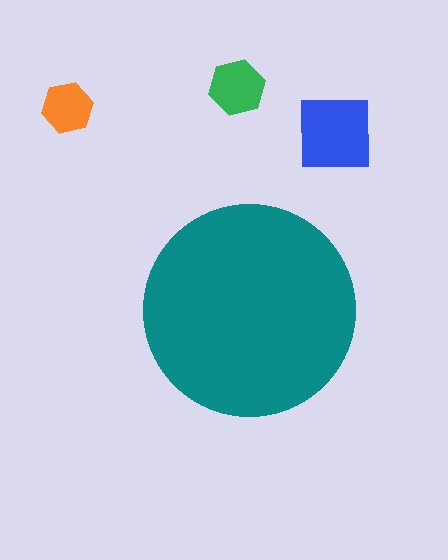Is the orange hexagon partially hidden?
No, the orange hexagon is fully visible.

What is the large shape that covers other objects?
A teal circle.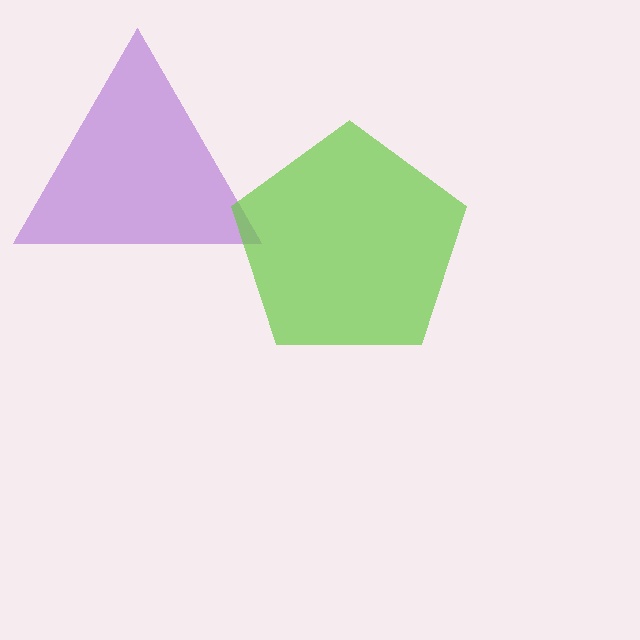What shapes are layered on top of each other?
The layered shapes are: a purple triangle, a lime pentagon.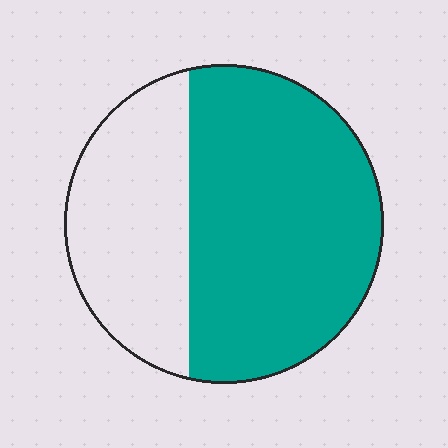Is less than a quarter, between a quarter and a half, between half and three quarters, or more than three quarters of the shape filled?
Between half and three quarters.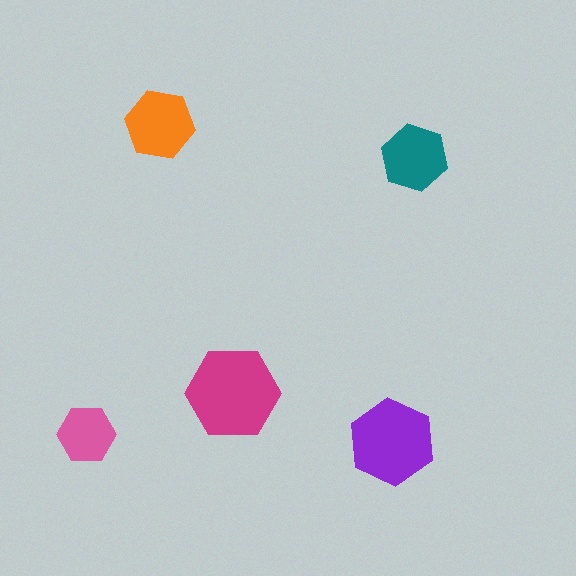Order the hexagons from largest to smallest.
the magenta one, the purple one, the orange one, the teal one, the pink one.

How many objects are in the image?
There are 5 objects in the image.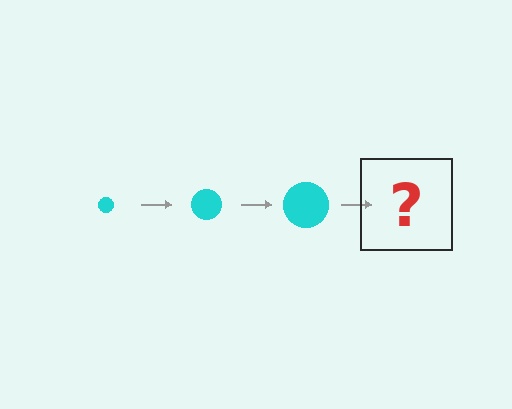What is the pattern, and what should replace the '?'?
The pattern is that the circle gets progressively larger each step. The '?' should be a cyan circle, larger than the previous one.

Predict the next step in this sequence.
The next step is a cyan circle, larger than the previous one.